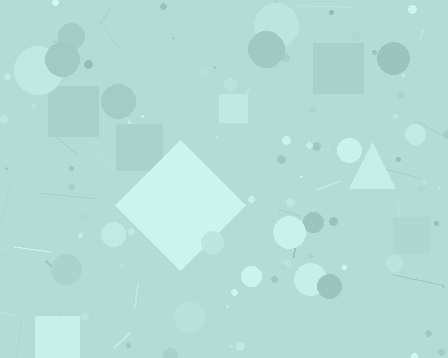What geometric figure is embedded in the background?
A diamond is embedded in the background.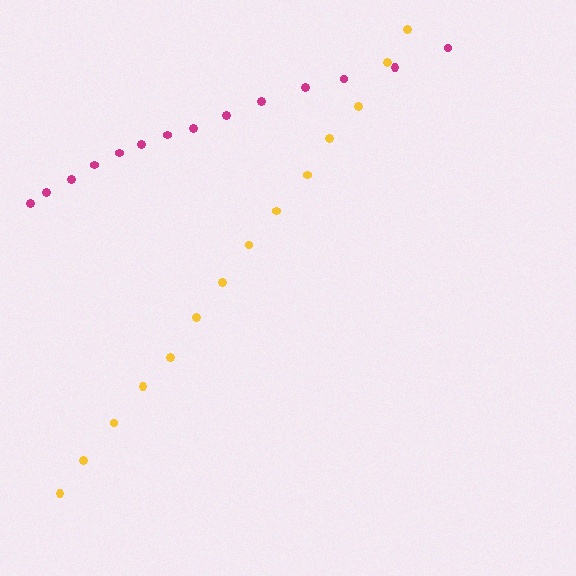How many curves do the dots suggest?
There are 2 distinct paths.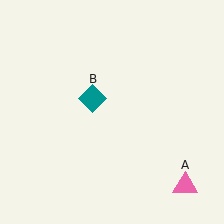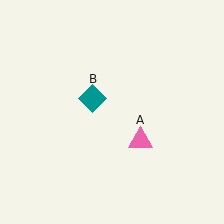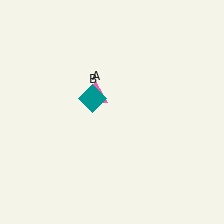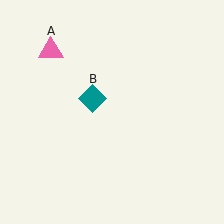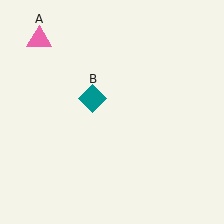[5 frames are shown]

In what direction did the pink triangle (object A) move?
The pink triangle (object A) moved up and to the left.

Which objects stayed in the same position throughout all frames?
Teal diamond (object B) remained stationary.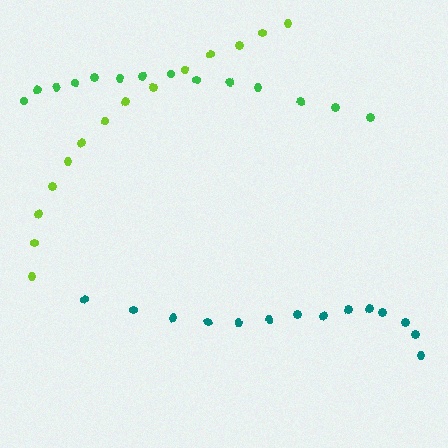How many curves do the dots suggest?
There are 3 distinct paths.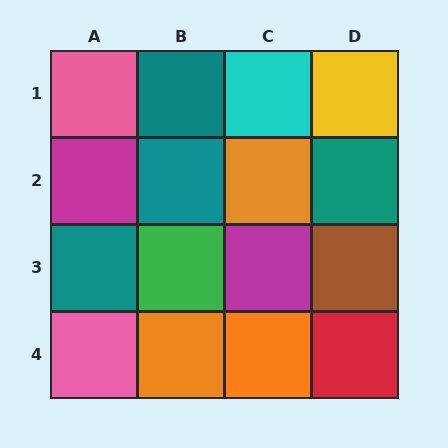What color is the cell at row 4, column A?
Pink.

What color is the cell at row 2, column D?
Teal.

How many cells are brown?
1 cell is brown.